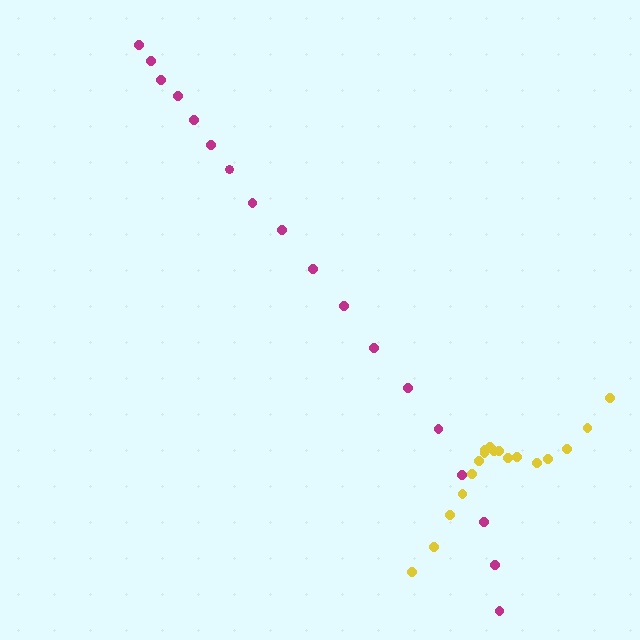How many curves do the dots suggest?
There are 2 distinct paths.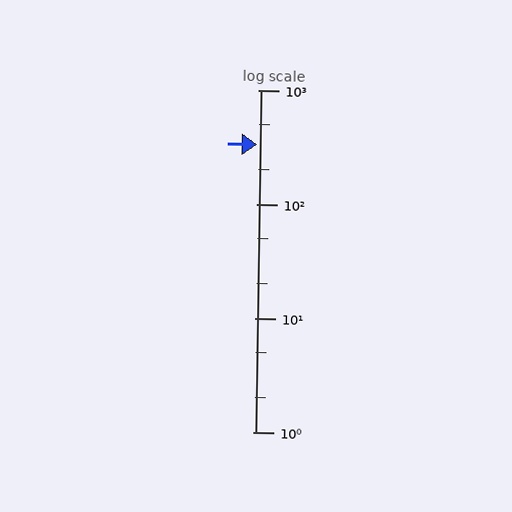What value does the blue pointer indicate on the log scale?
The pointer indicates approximately 330.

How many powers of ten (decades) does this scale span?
The scale spans 3 decades, from 1 to 1000.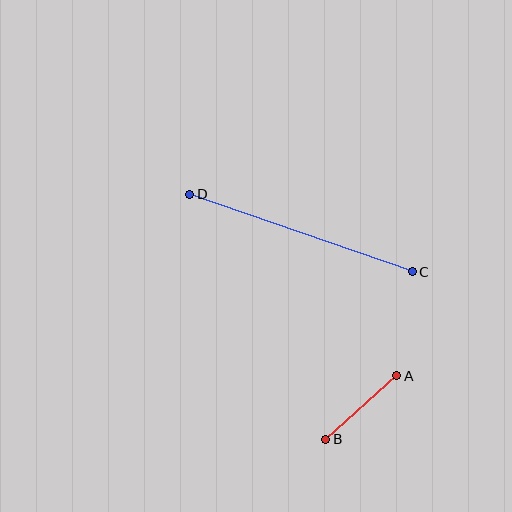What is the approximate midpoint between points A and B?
The midpoint is at approximately (361, 408) pixels.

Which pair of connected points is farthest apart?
Points C and D are farthest apart.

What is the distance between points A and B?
The distance is approximately 95 pixels.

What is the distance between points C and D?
The distance is approximately 236 pixels.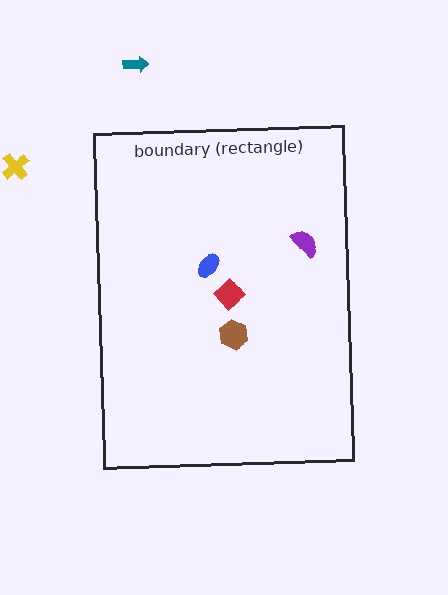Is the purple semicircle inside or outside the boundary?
Inside.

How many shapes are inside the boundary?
4 inside, 2 outside.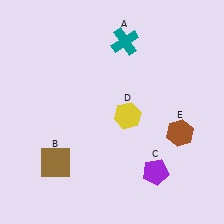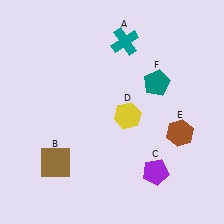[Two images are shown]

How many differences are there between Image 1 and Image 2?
There is 1 difference between the two images.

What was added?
A teal pentagon (F) was added in Image 2.